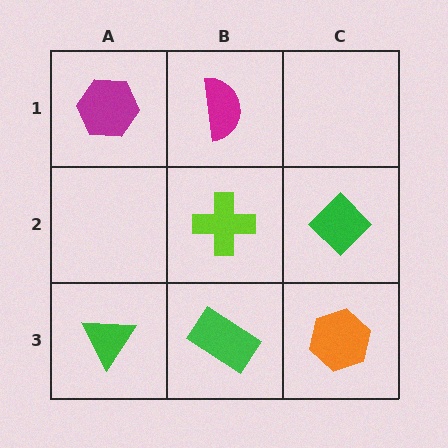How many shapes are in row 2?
2 shapes.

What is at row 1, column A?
A magenta hexagon.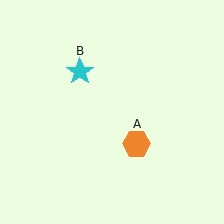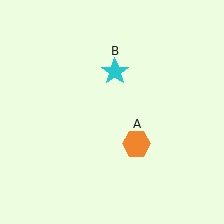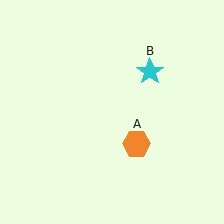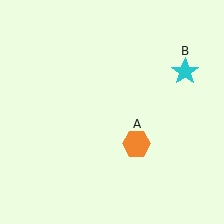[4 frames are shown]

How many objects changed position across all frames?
1 object changed position: cyan star (object B).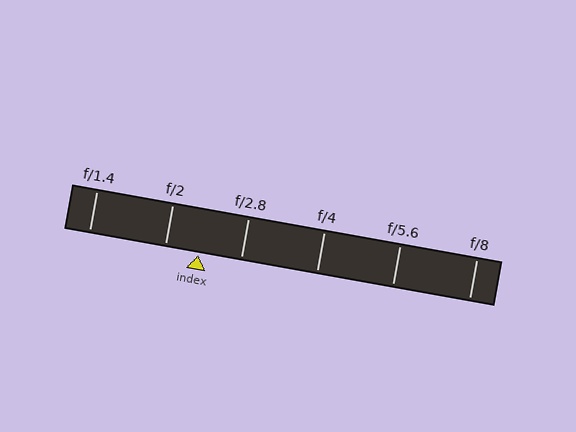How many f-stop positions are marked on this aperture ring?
There are 6 f-stop positions marked.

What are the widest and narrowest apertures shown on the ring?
The widest aperture shown is f/1.4 and the narrowest is f/8.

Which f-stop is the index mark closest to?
The index mark is closest to f/2.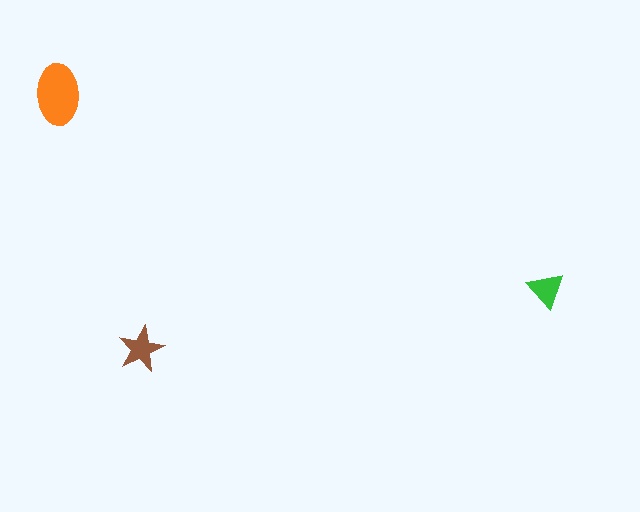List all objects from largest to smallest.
The orange ellipse, the brown star, the green triangle.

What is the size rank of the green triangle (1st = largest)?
3rd.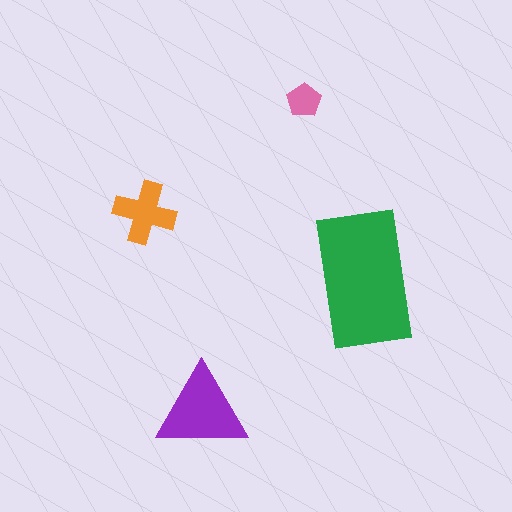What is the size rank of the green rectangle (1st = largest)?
1st.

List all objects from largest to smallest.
The green rectangle, the purple triangle, the orange cross, the pink pentagon.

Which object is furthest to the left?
The orange cross is leftmost.